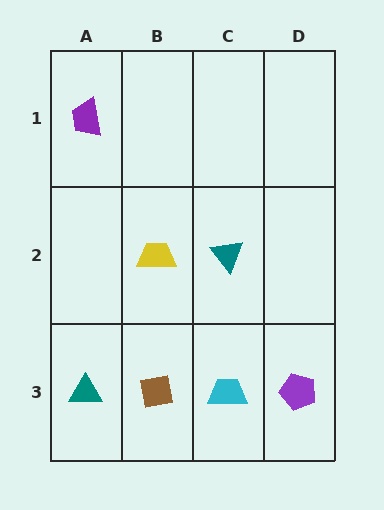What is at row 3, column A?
A teal triangle.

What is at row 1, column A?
A purple trapezoid.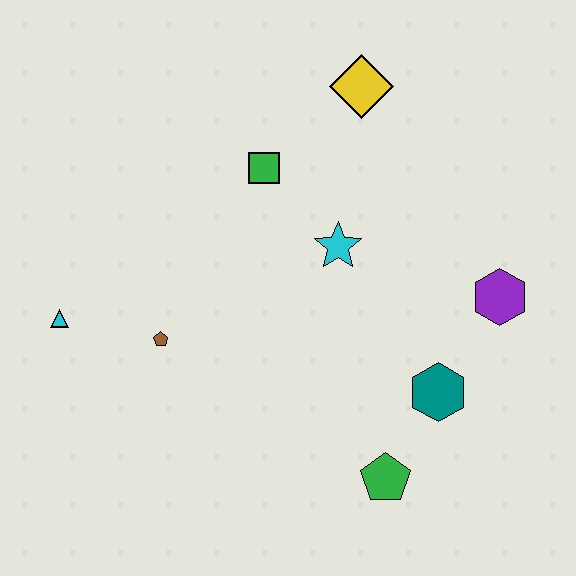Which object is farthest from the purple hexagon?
The cyan triangle is farthest from the purple hexagon.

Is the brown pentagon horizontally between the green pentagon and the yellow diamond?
No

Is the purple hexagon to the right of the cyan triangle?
Yes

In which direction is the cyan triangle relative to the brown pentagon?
The cyan triangle is to the left of the brown pentagon.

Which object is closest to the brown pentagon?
The cyan triangle is closest to the brown pentagon.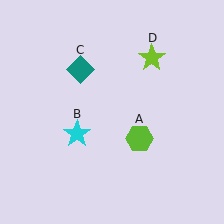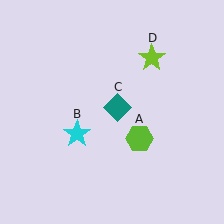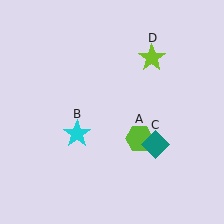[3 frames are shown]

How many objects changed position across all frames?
1 object changed position: teal diamond (object C).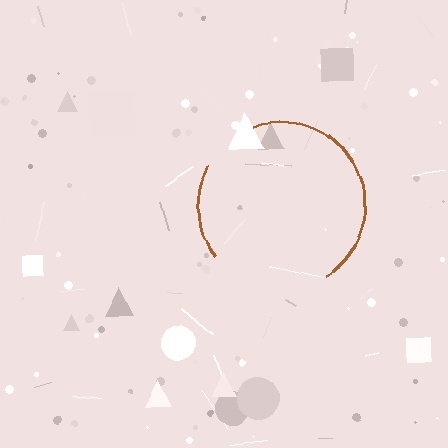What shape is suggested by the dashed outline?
The dashed outline suggests a circle.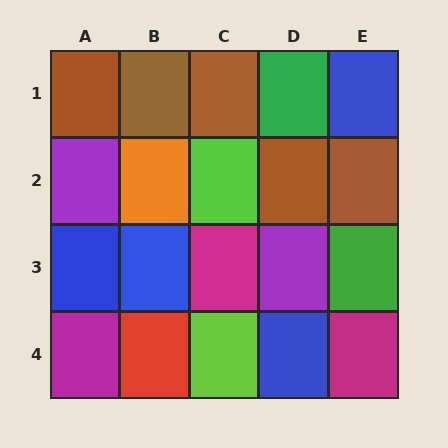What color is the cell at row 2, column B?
Orange.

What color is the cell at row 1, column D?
Green.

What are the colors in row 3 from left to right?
Blue, blue, magenta, purple, green.